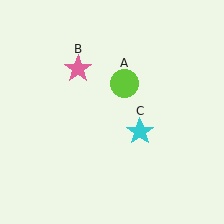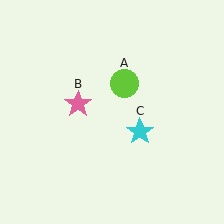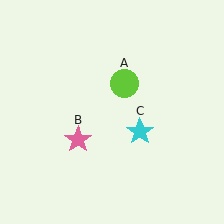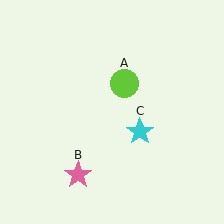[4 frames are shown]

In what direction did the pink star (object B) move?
The pink star (object B) moved down.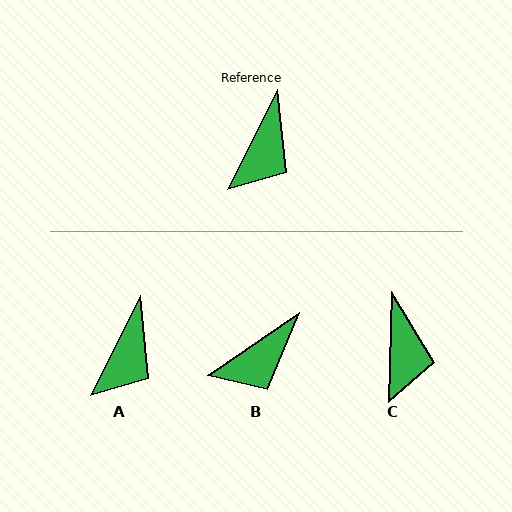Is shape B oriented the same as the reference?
No, it is off by about 29 degrees.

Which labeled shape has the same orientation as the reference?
A.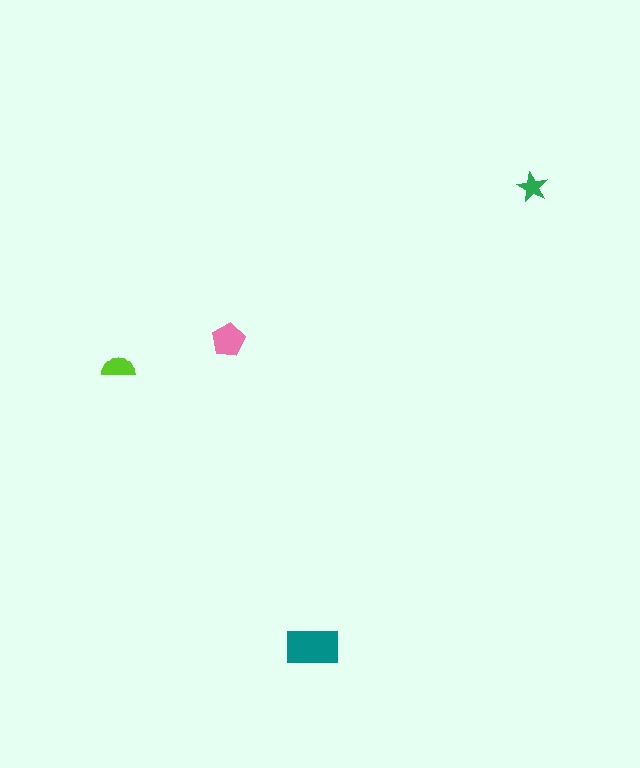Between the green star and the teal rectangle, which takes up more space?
The teal rectangle.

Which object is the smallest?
The green star.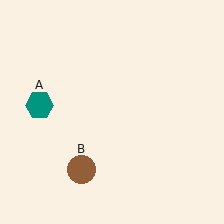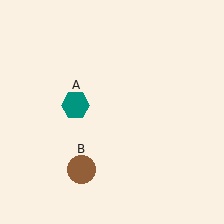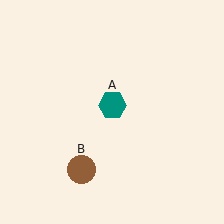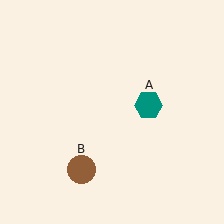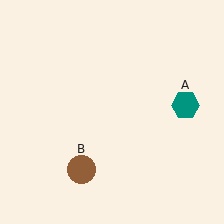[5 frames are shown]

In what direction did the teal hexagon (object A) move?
The teal hexagon (object A) moved right.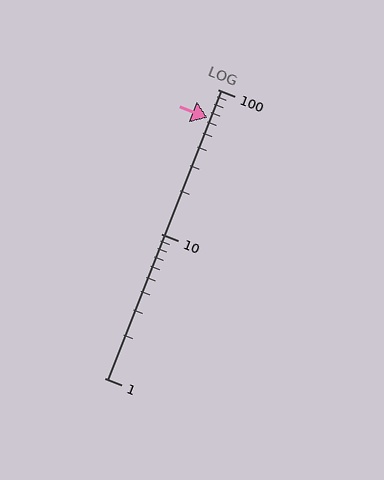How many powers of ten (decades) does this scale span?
The scale spans 2 decades, from 1 to 100.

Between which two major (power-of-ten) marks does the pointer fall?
The pointer is between 10 and 100.